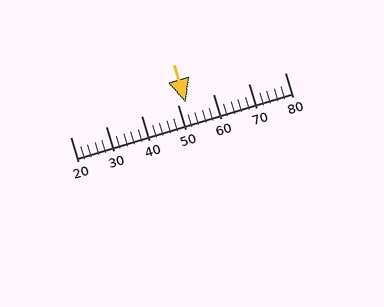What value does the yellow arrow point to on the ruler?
The yellow arrow points to approximately 52.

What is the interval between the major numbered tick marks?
The major tick marks are spaced 10 units apart.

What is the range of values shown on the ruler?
The ruler shows values from 20 to 80.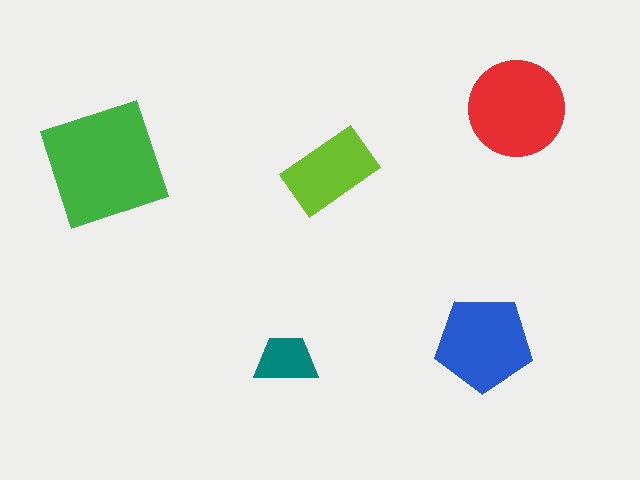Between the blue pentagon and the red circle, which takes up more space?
The red circle.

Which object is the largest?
The green square.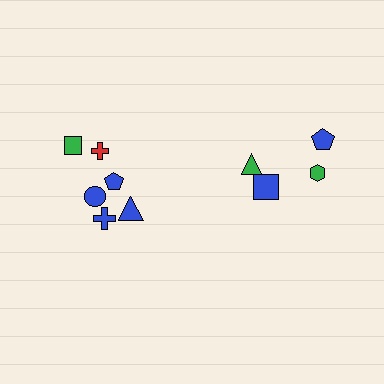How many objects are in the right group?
There are 4 objects.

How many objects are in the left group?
There are 6 objects.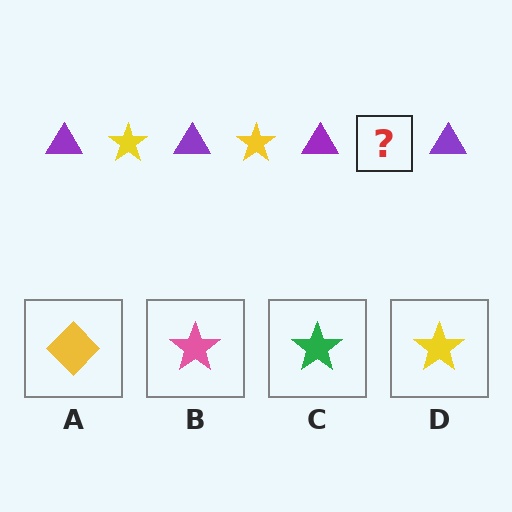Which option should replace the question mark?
Option D.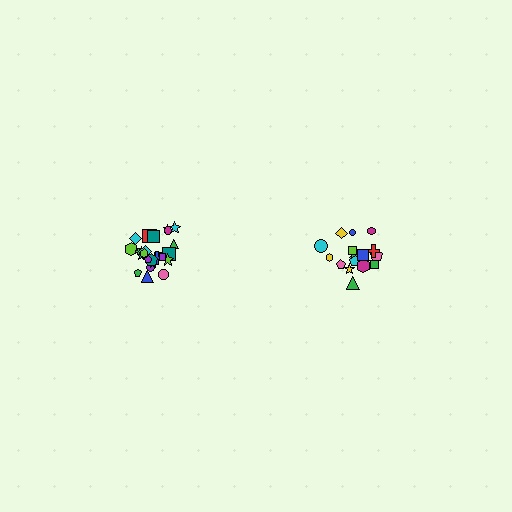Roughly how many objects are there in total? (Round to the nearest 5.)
Roughly 45 objects in total.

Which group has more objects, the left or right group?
The left group.